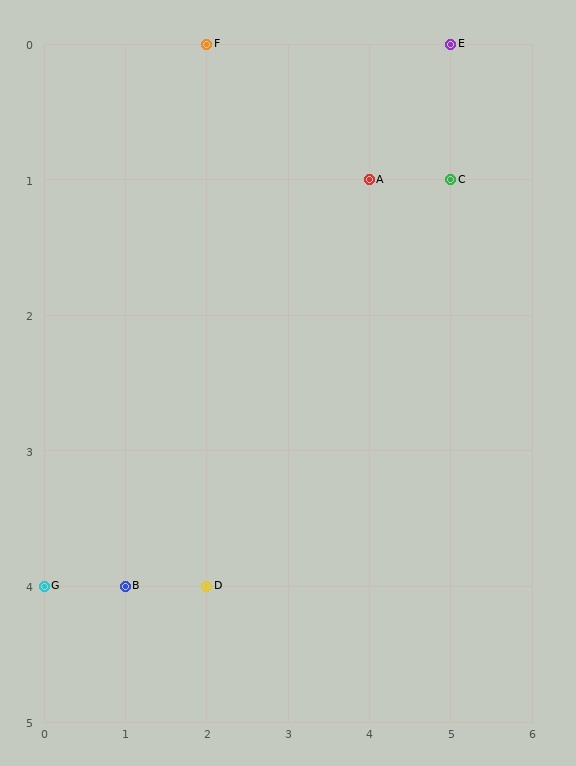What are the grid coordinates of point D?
Point D is at grid coordinates (2, 4).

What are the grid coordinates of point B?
Point B is at grid coordinates (1, 4).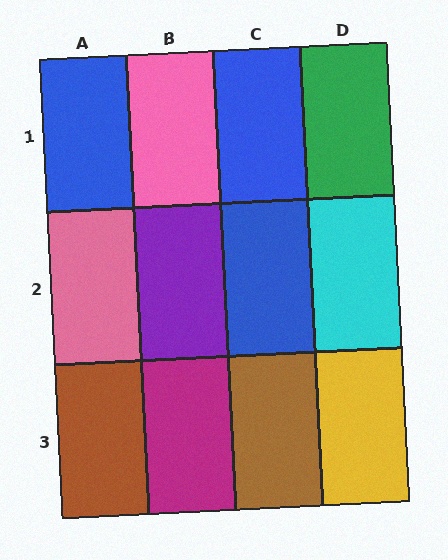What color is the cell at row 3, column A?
Brown.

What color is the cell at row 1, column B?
Pink.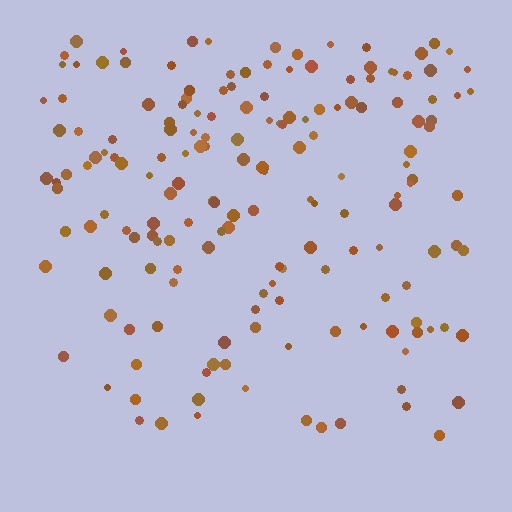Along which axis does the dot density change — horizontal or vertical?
Vertical.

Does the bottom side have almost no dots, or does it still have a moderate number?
Still a moderate number, just noticeably fewer than the top.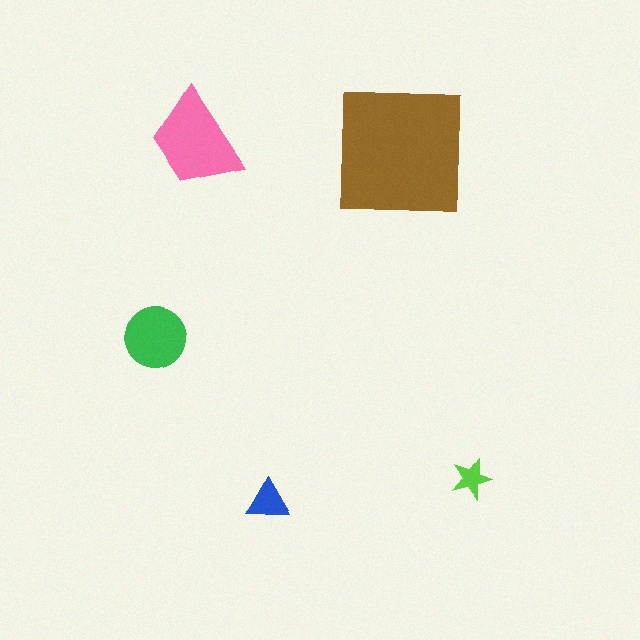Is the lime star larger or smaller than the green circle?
Smaller.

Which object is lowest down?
The blue triangle is bottommost.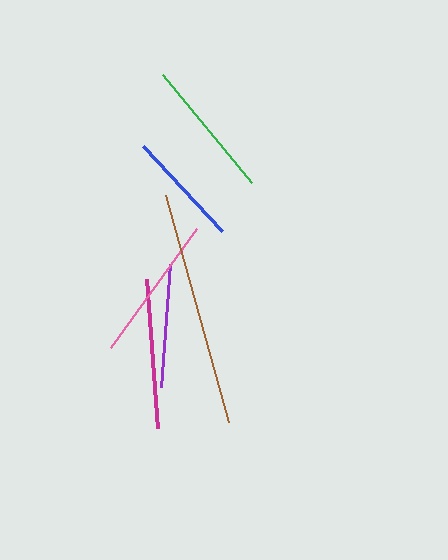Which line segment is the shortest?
The blue line is the shortest at approximately 117 pixels.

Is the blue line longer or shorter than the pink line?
The pink line is longer than the blue line.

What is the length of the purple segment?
The purple segment is approximately 123 pixels long.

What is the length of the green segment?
The green segment is approximately 140 pixels long.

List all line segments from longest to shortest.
From longest to shortest: brown, magenta, pink, green, purple, blue.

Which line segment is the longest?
The brown line is the longest at approximately 236 pixels.